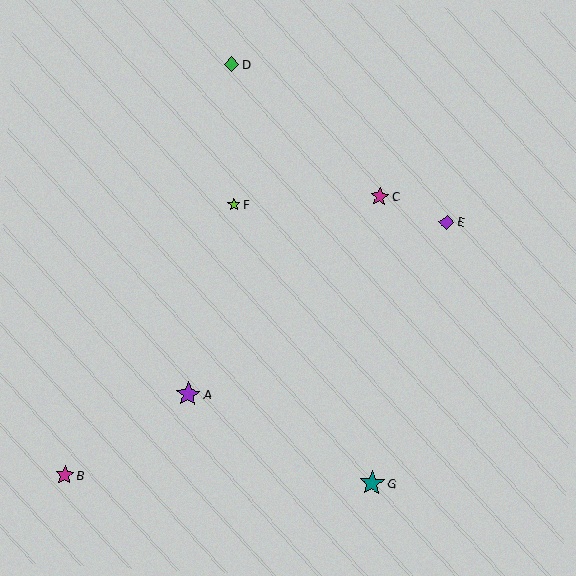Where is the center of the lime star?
The center of the lime star is at (234, 205).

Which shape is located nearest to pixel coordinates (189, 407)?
The purple star (labeled A) at (188, 394) is nearest to that location.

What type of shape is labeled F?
Shape F is a lime star.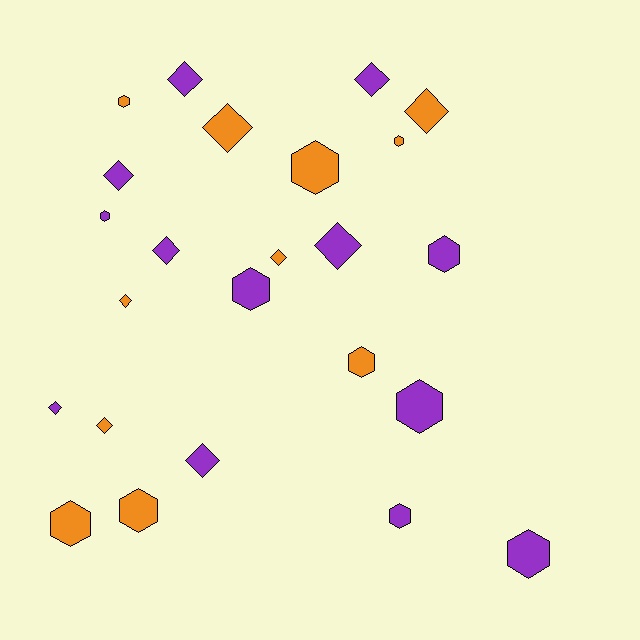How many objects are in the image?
There are 24 objects.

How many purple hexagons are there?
There are 6 purple hexagons.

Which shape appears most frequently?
Hexagon, with 12 objects.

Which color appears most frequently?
Purple, with 13 objects.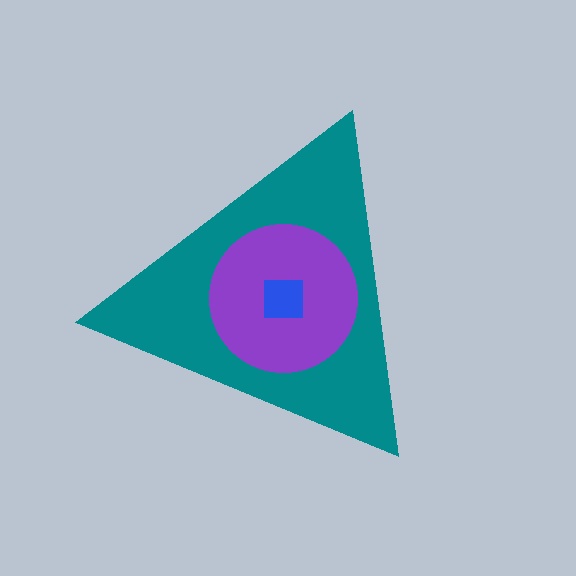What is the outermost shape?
The teal triangle.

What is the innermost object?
The blue square.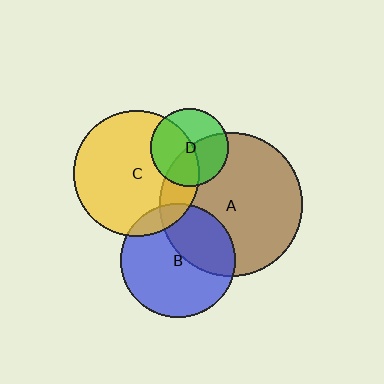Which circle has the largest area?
Circle A (brown).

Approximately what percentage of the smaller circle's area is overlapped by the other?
Approximately 45%.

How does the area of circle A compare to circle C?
Approximately 1.3 times.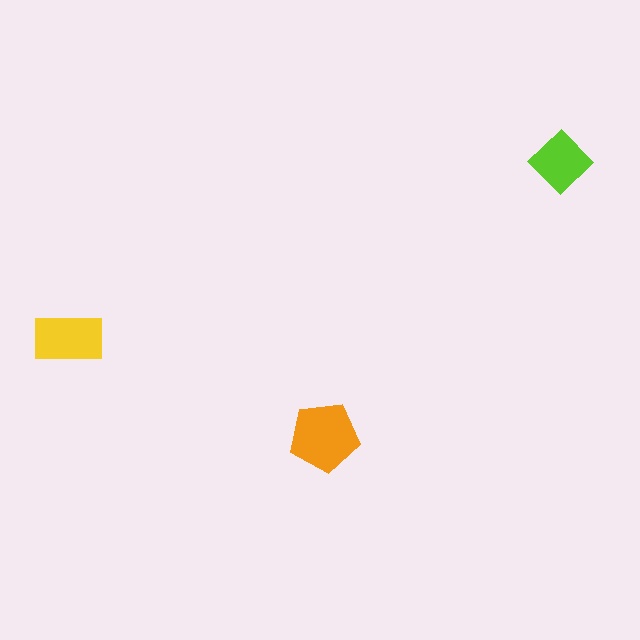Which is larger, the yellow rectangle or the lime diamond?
The yellow rectangle.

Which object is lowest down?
The orange pentagon is bottommost.